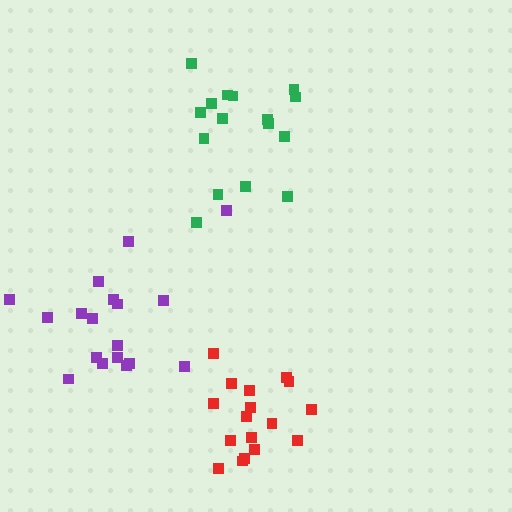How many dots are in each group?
Group 1: 16 dots, Group 2: 17 dots, Group 3: 18 dots (51 total).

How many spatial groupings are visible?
There are 3 spatial groupings.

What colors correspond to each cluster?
The clusters are colored: green, red, purple.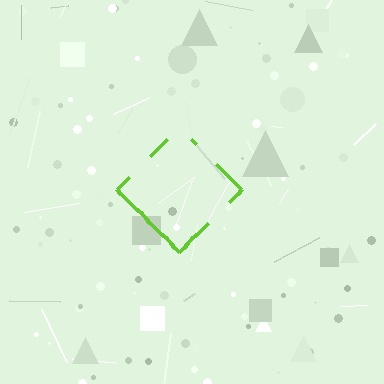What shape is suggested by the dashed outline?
The dashed outline suggests a diamond.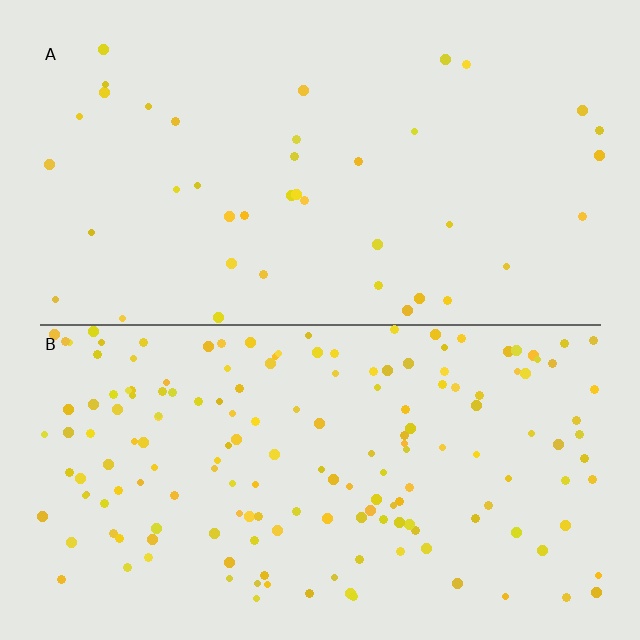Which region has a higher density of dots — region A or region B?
B (the bottom).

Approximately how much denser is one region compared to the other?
Approximately 4.1× — region B over region A.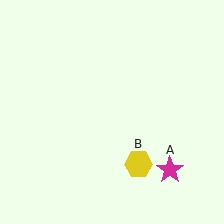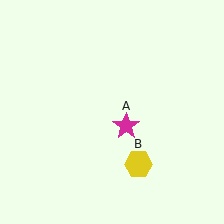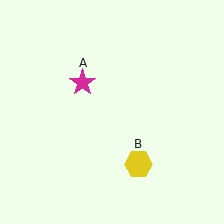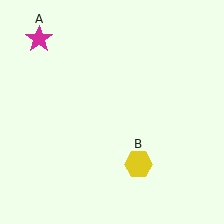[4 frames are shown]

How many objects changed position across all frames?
1 object changed position: magenta star (object A).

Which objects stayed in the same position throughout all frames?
Yellow hexagon (object B) remained stationary.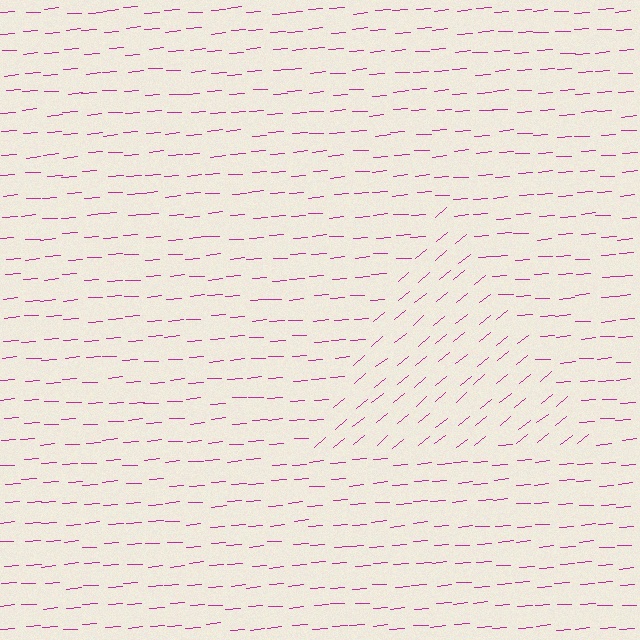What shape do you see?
I see a triangle.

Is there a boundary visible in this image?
Yes, there is a texture boundary formed by a change in line orientation.